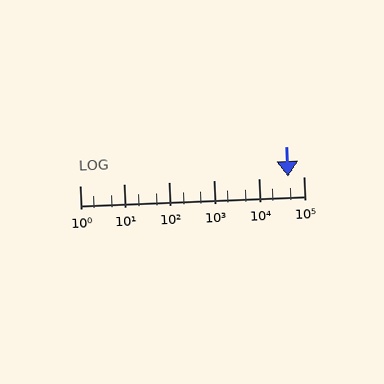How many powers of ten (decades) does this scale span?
The scale spans 5 decades, from 1 to 100000.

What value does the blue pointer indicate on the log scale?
The pointer indicates approximately 45000.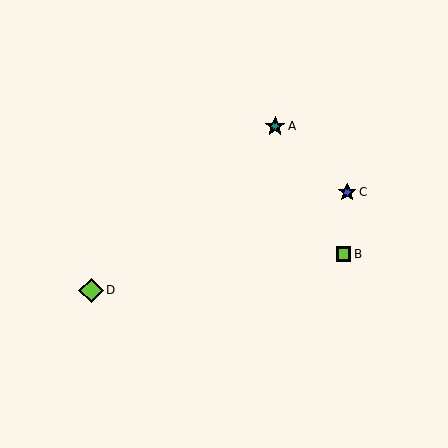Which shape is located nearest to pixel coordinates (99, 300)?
The lime diamond (labeled D) at (91, 290) is nearest to that location.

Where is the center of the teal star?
The center of the teal star is at (275, 126).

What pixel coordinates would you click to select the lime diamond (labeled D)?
Click at (91, 290) to select the lime diamond D.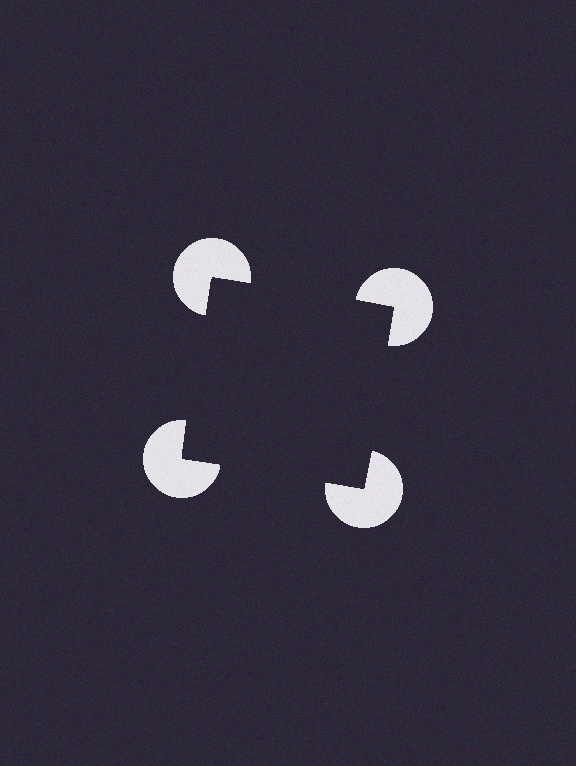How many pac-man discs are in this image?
There are 4 — one at each vertex of the illusory square.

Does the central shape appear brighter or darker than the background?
It typically appears slightly darker than the background, even though no actual brightness change is drawn.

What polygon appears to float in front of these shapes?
An illusory square — its edges are inferred from the aligned wedge cuts in the pac-man discs, not physically drawn.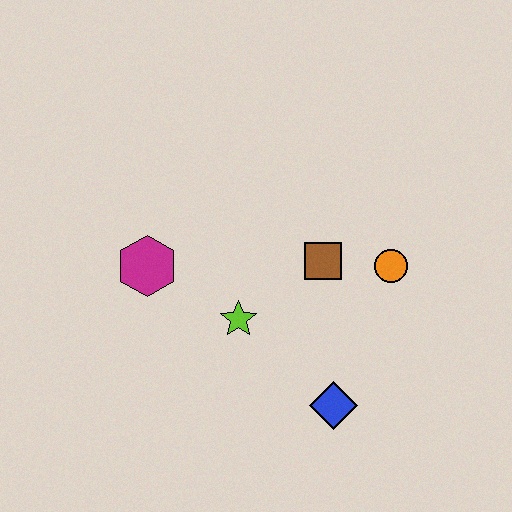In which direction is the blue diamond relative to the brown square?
The blue diamond is below the brown square.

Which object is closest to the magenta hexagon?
The lime star is closest to the magenta hexagon.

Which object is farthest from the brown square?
The magenta hexagon is farthest from the brown square.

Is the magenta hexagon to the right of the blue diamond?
No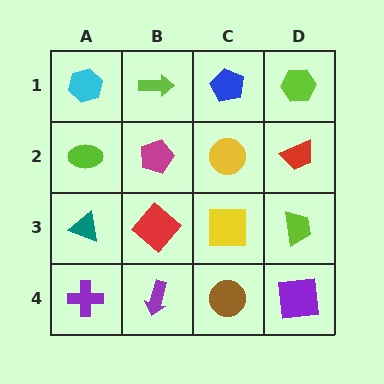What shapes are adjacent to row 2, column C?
A blue pentagon (row 1, column C), a yellow square (row 3, column C), a magenta pentagon (row 2, column B), a red trapezoid (row 2, column D).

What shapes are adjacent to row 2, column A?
A cyan hexagon (row 1, column A), a teal triangle (row 3, column A), a magenta pentagon (row 2, column B).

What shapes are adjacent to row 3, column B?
A magenta pentagon (row 2, column B), a purple arrow (row 4, column B), a teal triangle (row 3, column A), a yellow square (row 3, column C).